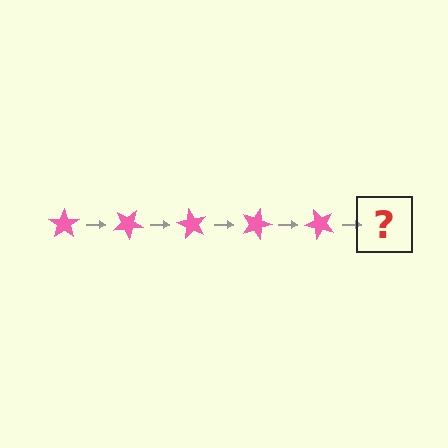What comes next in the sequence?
The next element should be a pink star rotated 150 degrees.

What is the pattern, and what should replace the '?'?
The pattern is that the star rotates 30 degrees each step. The '?' should be a pink star rotated 150 degrees.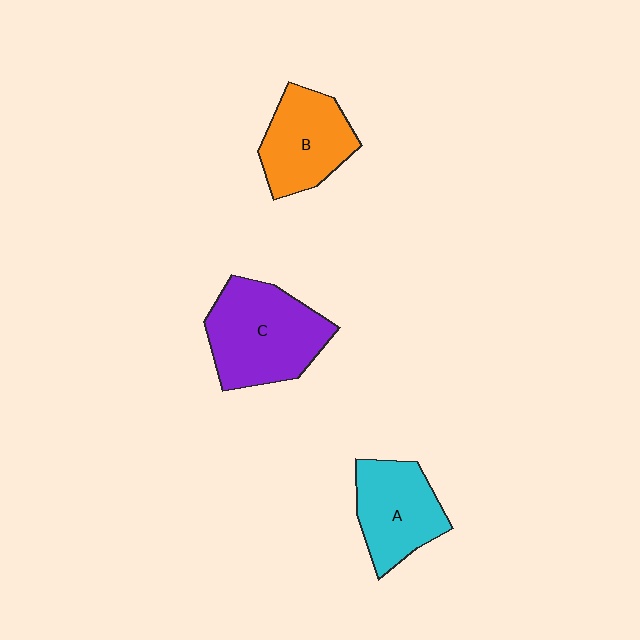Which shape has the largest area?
Shape C (purple).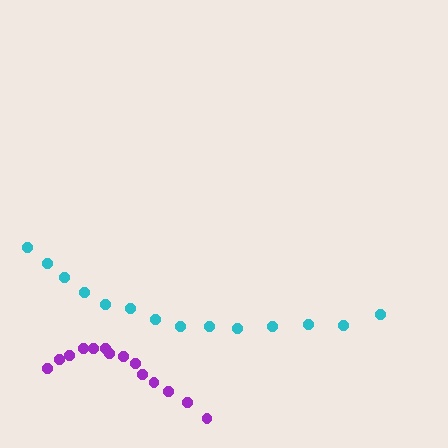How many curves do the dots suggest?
There are 2 distinct paths.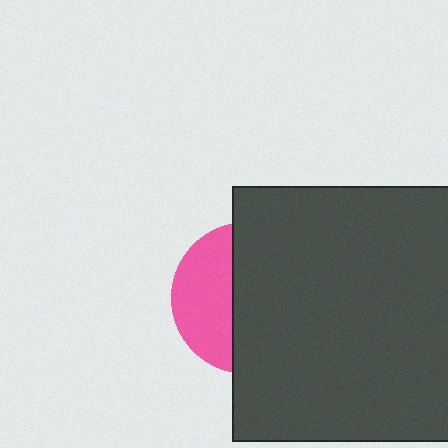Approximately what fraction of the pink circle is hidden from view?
Roughly 63% of the pink circle is hidden behind the dark gray rectangle.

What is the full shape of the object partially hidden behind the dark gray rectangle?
The partially hidden object is a pink circle.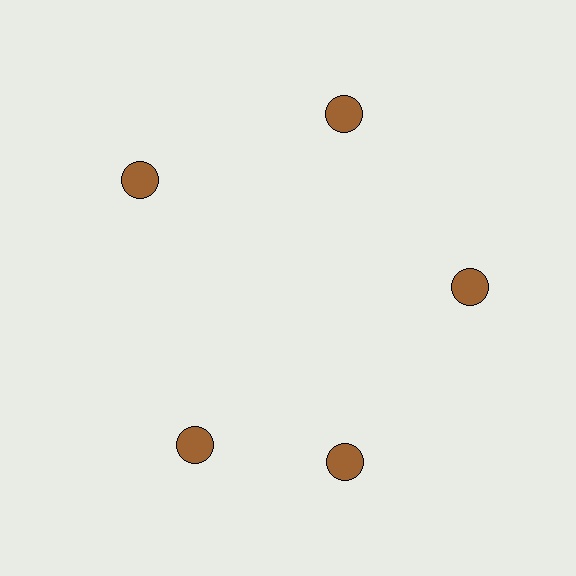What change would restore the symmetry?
The symmetry would be restored by rotating it back into even spacing with its neighbors so that all 5 circles sit at equal angles and equal distance from the center.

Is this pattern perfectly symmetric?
No. The 5 brown circles are arranged in a ring, but one element near the 8 o'clock position is rotated out of alignment along the ring, breaking the 5-fold rotational symmetry.